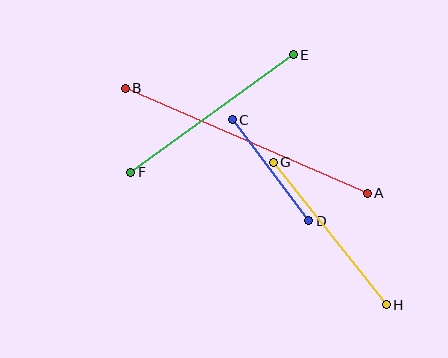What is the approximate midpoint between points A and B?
The midpoint is at approximately (246, 141) pixels.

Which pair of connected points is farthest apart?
Points A and B are farthest apart.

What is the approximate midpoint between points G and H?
The midpoint is at approximately (330, 233) pixels.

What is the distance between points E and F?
The distance is approximately 201 pixels.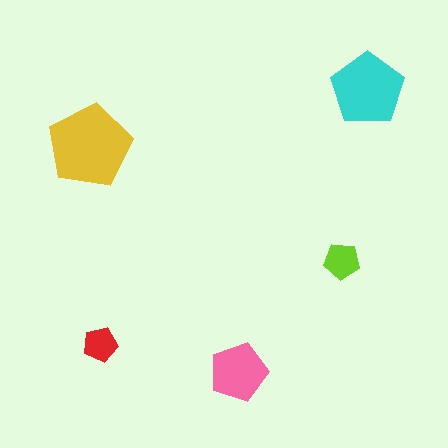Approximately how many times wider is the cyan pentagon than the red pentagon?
About 2 times wider.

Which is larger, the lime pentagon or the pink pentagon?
The pink one.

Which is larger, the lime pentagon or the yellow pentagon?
The yellow one.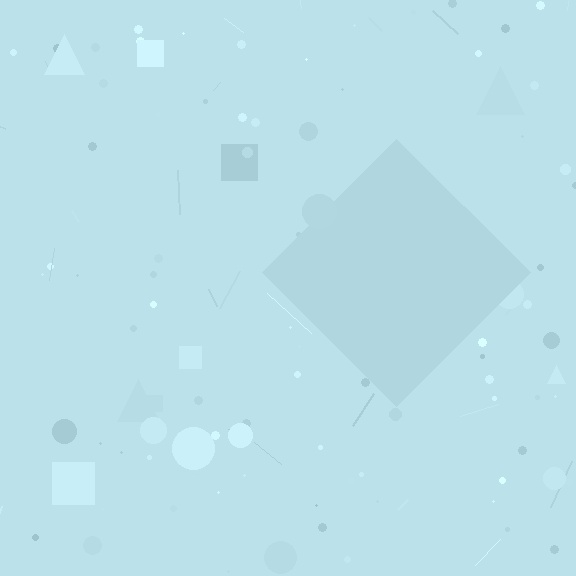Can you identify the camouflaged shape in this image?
The camouflaged shape is a diamond.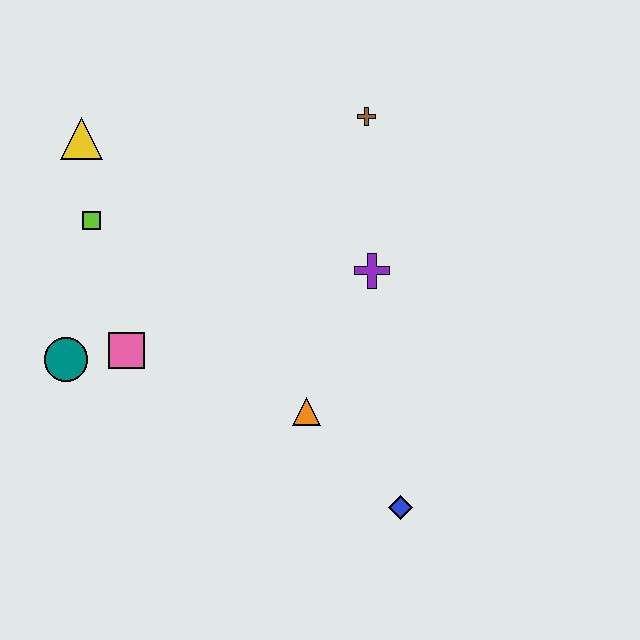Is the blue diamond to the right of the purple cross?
Yes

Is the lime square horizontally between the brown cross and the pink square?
No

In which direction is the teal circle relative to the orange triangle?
The teal circle is to the left of the orange triangle.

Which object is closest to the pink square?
The teal circle is closest to the pink square.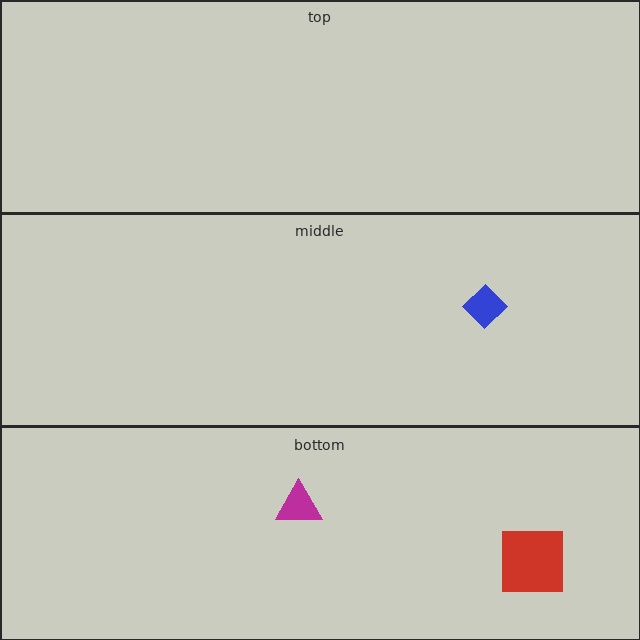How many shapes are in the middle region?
1.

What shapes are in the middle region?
The blue diamond.